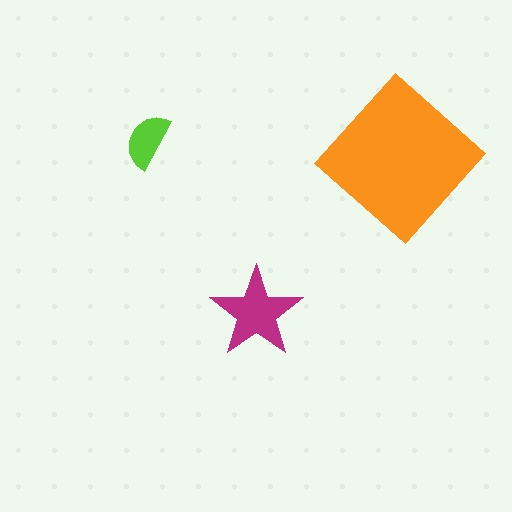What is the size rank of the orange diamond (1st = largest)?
1st.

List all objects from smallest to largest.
The lime semicircle, the magenta star, the orange diamond.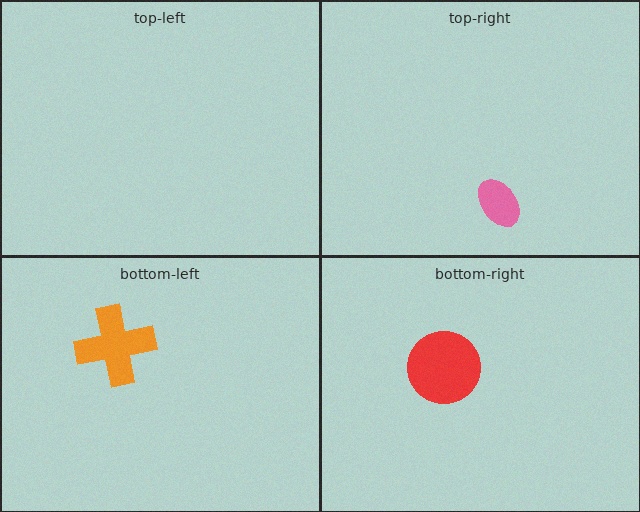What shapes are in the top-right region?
The pink ellipse.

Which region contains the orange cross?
The bottom-left region.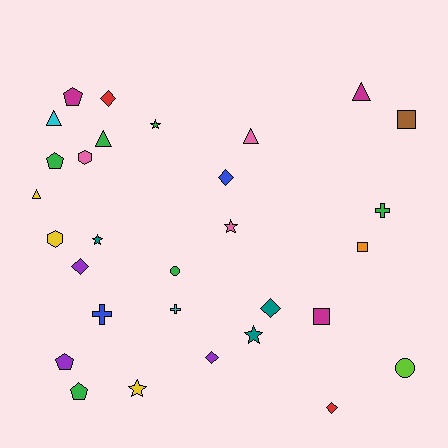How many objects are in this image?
There are 30 objects.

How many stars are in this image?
There are 5 stars.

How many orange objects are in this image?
There is 1 orange object.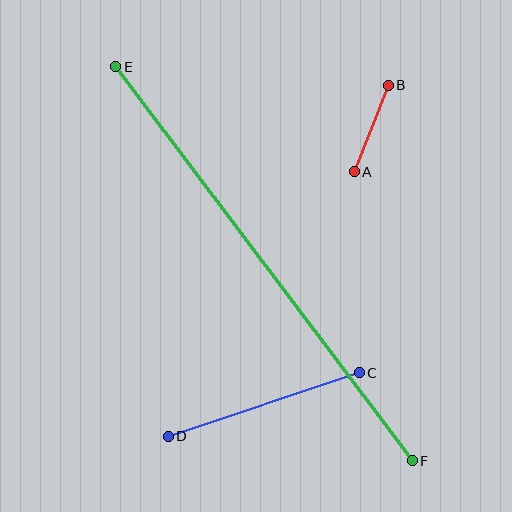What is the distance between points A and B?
The distance is approximately 93 pixels.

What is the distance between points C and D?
The distance is approximately 201 pixels.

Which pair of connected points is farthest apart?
Points E and F are farthest apart.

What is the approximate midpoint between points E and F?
The midpoint is at approximately (264, 264) pixels.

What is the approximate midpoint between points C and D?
The midpoint is at approximately (264, 404) pixels.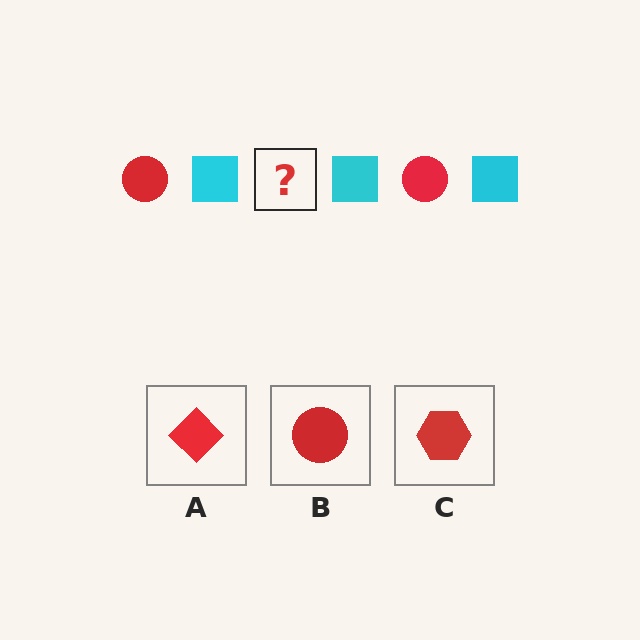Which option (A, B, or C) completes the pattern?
B.